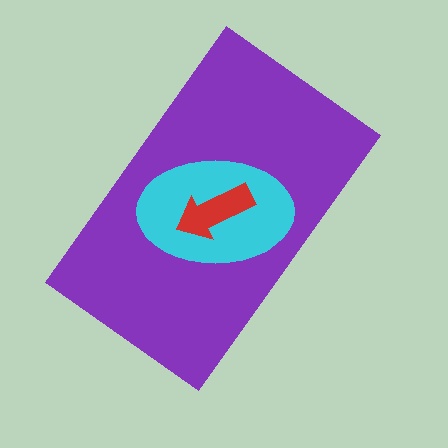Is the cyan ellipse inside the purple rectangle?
Yes.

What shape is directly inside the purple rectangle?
The cyan ellipse.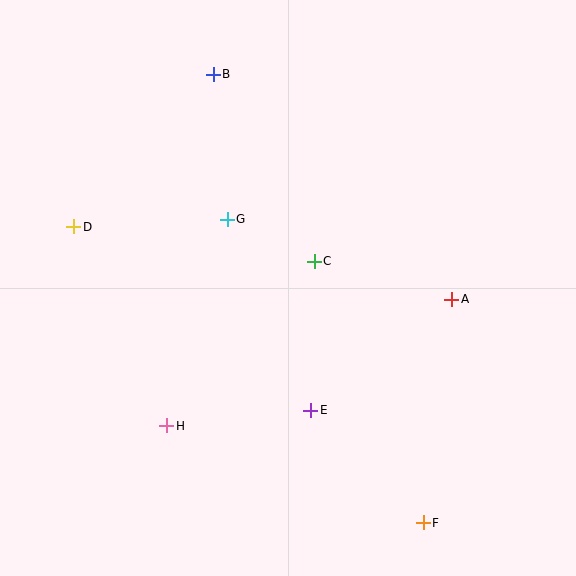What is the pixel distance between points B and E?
The distance between B and E is 350 pixels.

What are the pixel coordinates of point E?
Point E is at (311, 410).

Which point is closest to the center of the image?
Point C at (314, 261) is closest to the center.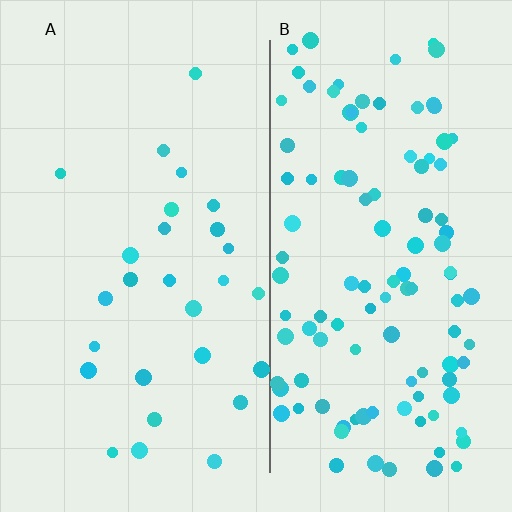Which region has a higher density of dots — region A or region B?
B (the right).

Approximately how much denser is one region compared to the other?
Approximately 4.0× — region B over region A.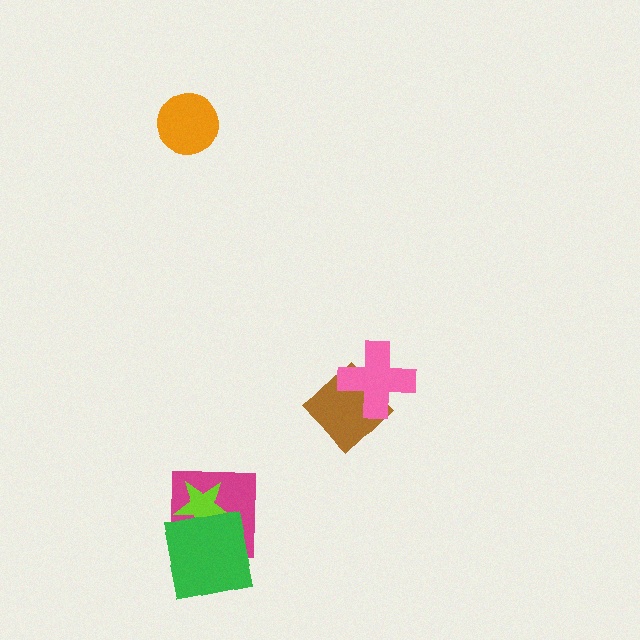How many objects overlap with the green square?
2 objects overlap with the green square.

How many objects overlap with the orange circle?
0 objects overlap with the orange circle.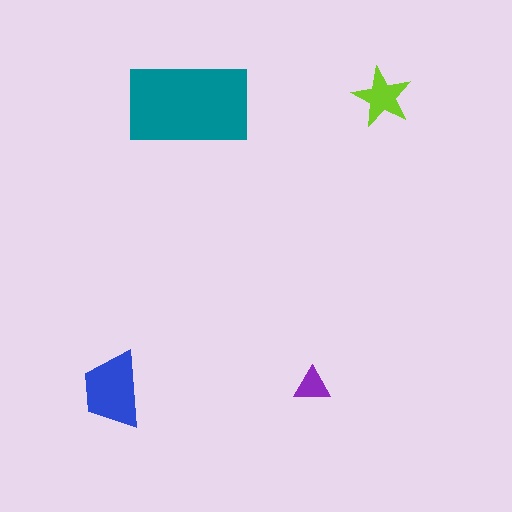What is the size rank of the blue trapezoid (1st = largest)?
2nd.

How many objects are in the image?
There are 4 objects in the image.